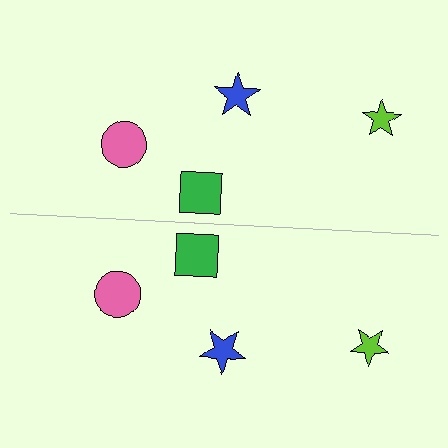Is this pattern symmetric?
Yes, this pattern has bilateral (reflection) symmetry.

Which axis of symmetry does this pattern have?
The pattern has a horizontal axis of symmetry running through the center of the image.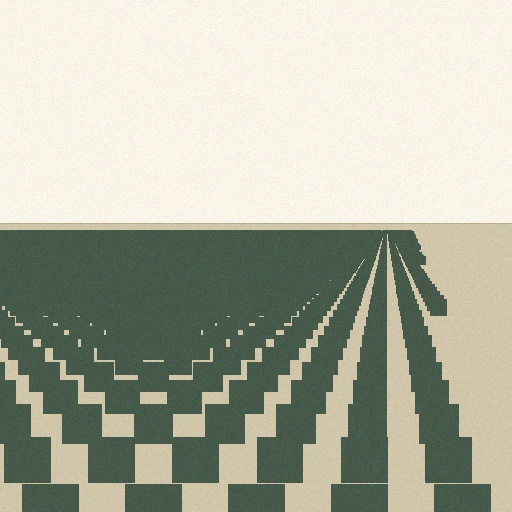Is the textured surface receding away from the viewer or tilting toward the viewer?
The surface is receding away from the viewer. Texture elements get smaller and denser toward the top.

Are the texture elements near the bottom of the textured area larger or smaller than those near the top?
Larger. Near the bottom, elements are closer to the viewer and appear at a bigger on-screen size.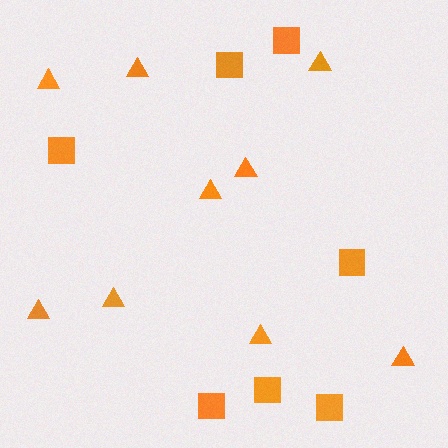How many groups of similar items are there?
There are 2 groups: one group of squares (7) and one group of triangles (9).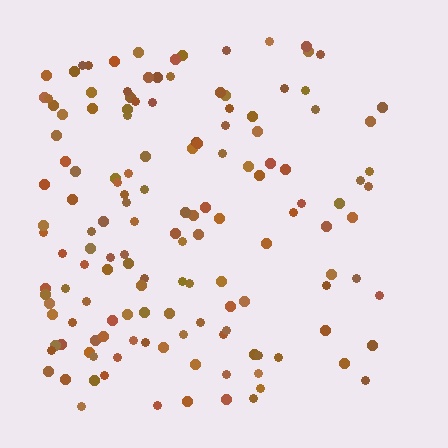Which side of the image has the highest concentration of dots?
The left.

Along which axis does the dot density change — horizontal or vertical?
Horizontal.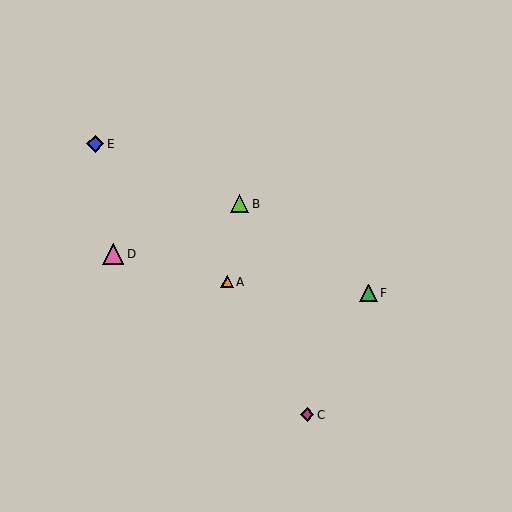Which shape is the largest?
The pink triangle (labeled D) is the largest.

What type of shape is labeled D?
Shape D is a pink triangle.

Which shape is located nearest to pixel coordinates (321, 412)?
The magenta diamond (labeled C) at (307, 415) is nearest to that location.